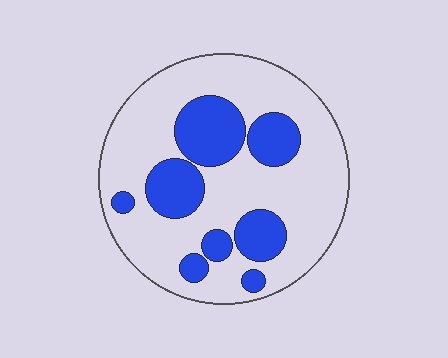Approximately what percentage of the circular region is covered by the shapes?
Approximately 30%.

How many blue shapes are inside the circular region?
8.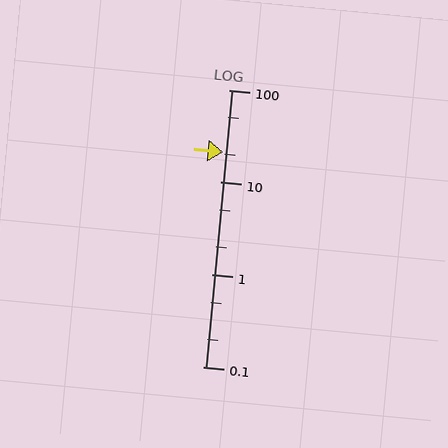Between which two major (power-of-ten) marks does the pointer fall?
The pointer is between 10 and 100.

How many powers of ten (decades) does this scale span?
The scale spans 3 decades, from 0.1 to 100.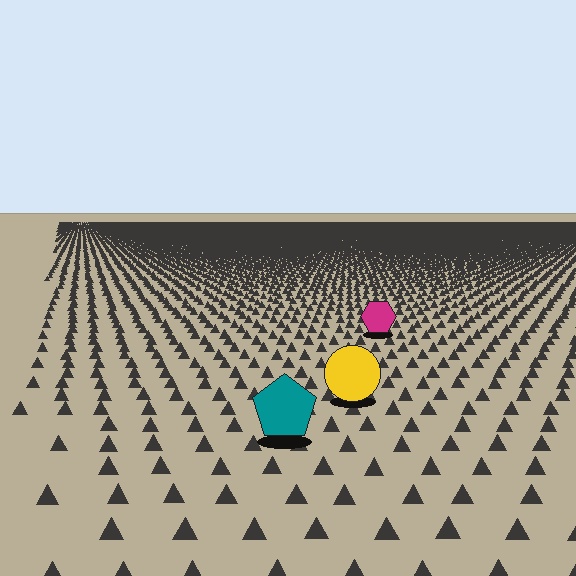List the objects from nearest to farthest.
From nearest to farthest: the teal pentagon, the yellow circle, the magenta hexagon.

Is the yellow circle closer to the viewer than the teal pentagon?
No. The teal pentagon is closer — you can tell from the texture gradient: the ground texture is coarser near it.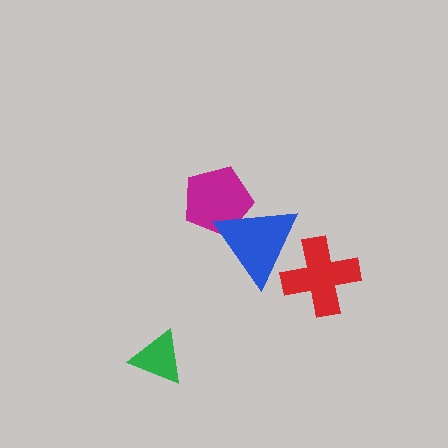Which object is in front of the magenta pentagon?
The blue triangle is in front of the magenta pentagon.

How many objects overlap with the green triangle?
0 objects overlap with the green triangle.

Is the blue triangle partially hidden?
Yes, it is partially covered by another shape.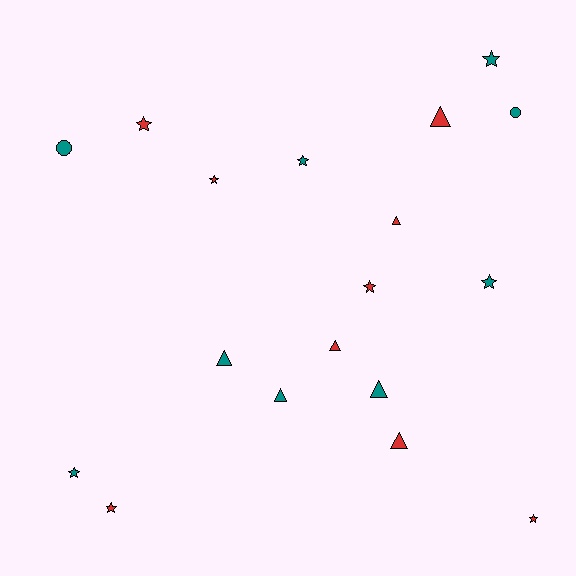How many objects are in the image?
There are 18 objects.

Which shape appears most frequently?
Star, with 9 objects.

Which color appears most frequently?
Red, with 9 objects.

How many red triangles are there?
There are 4 red triangles.